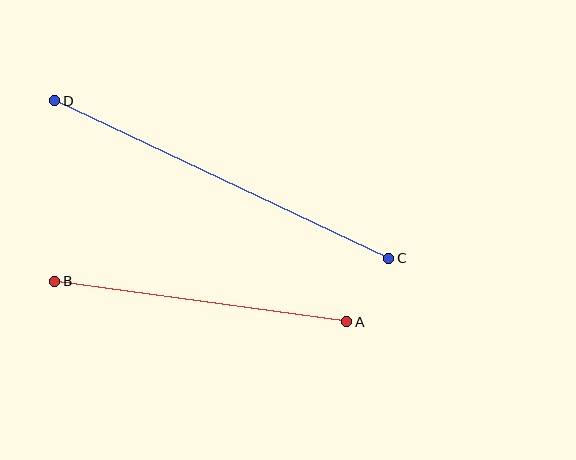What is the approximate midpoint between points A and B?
The midpoint is at approximately (201, 302) pixels.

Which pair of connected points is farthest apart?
Points C and D are farthest apart.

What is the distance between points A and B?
The distance is approximately 295 pixels.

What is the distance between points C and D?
The distance is approximately 369 pixels.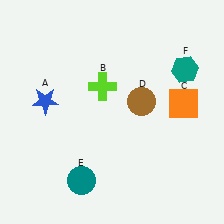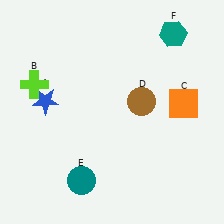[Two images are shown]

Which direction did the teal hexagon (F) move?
The teal hexagon (F) moved up.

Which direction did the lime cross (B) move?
The lime cross (B) moved left.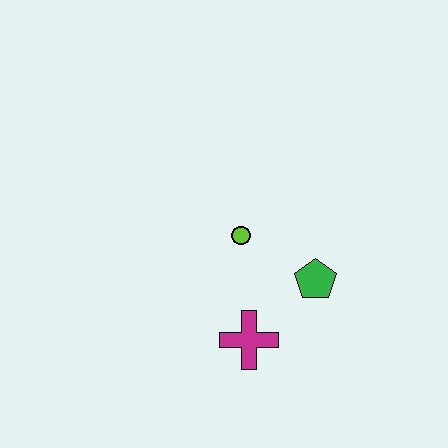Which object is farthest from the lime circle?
The magenta cross is farthest from the lime circle.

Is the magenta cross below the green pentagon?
Yes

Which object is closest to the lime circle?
The green pentagon is closest to the lime circle.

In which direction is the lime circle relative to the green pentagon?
The lime circle is to the left of the green pentagon.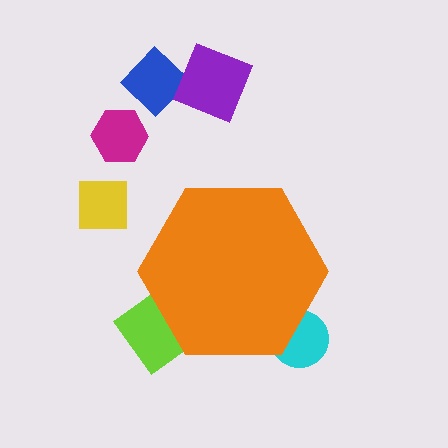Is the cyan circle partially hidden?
Yes, the cyan circle is partially hidden behind the orange hexagon.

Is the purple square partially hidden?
No, the purple square is fully visible.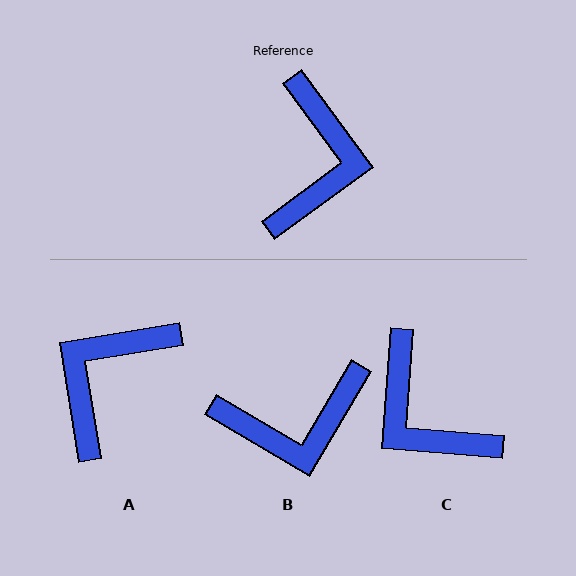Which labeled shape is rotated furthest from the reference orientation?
A, about 153 degrees away.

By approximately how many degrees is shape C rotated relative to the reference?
Approximately 131 degrees clockwise.